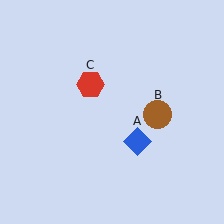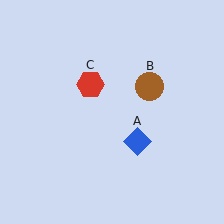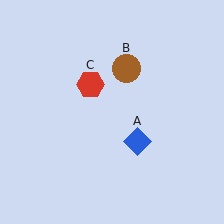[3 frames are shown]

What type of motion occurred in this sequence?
The brown circle (object B) rotated counterclockwise around the center of the scene.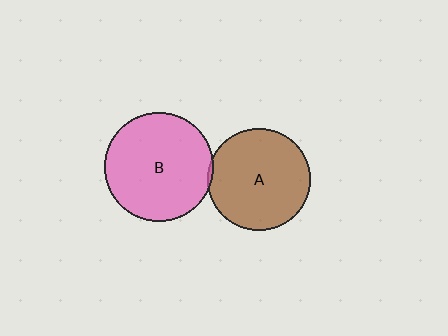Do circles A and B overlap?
Yes.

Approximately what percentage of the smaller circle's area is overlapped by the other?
Approximately 5%.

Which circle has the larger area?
Circle B (pink).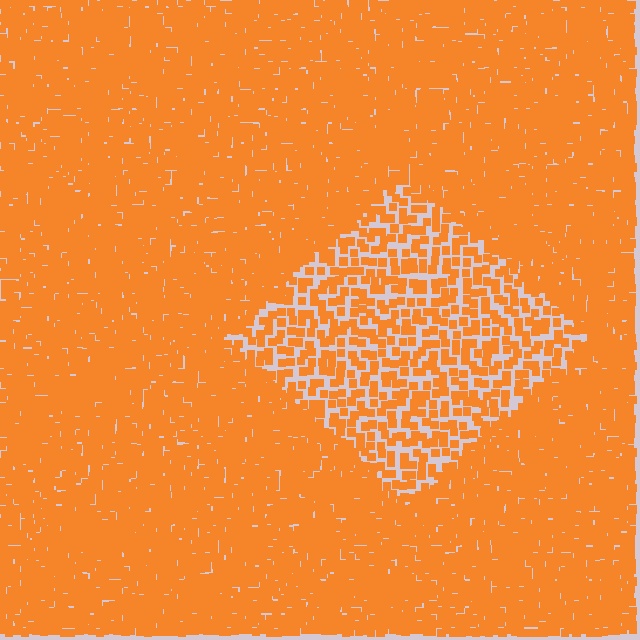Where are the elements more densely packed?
The elements are more densely packed outside the diamond boundary.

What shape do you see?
I see a diamond.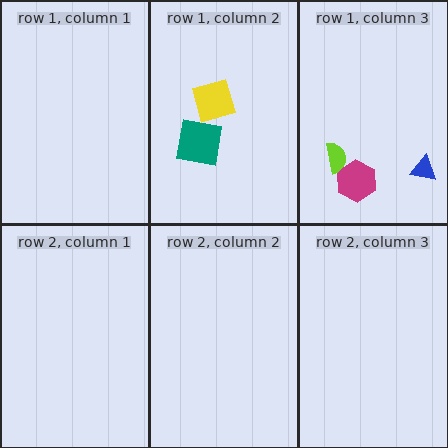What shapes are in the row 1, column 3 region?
The blue triangle, the magenta hexagon, the lime semicircle.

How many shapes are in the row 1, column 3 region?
3.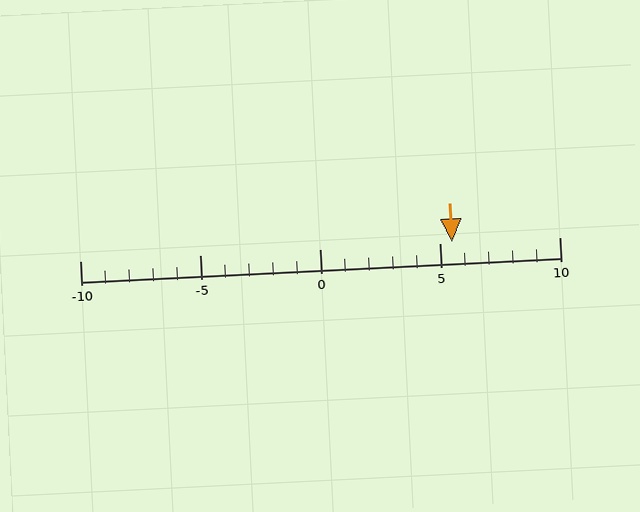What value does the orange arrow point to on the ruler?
The orange arrow points to approximately 6.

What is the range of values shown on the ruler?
The ruler shows values from -10 to 10.